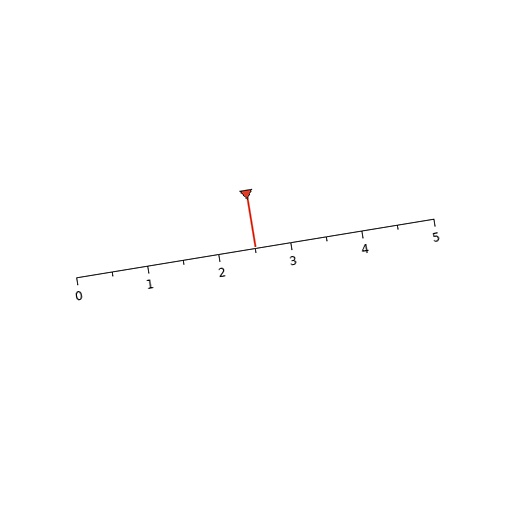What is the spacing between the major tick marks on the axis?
The major ticks are spaced 1 apart.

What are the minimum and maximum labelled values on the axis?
The axis runs from 0 to 5.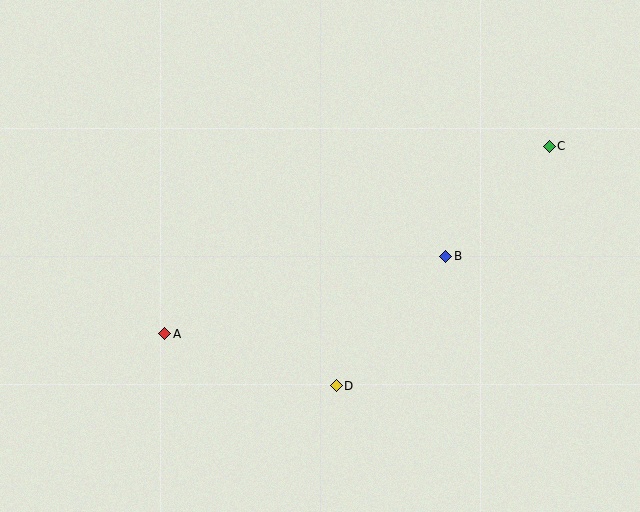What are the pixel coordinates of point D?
Point D is at (336, 386).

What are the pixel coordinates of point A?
Point A is at (165, 334).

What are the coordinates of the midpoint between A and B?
The midpoint between A and B is at (305, 295).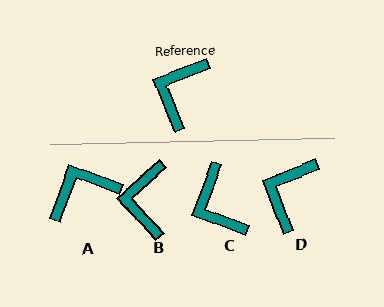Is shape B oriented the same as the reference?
No, it is off by about 21 degrees.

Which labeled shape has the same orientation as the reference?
D.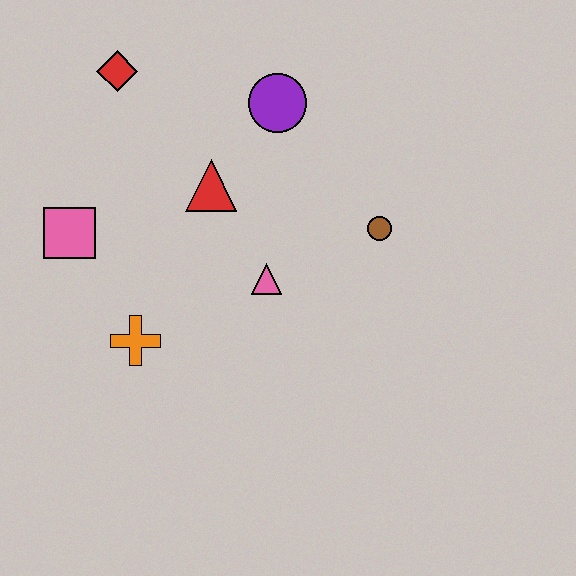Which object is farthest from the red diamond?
The brown circle is farthest from the red diamond.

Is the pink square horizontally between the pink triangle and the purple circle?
No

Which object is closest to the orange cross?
The pink square is closest to the orange cross.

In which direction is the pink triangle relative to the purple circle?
The pink triangle is below the purple circle.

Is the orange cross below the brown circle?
Yes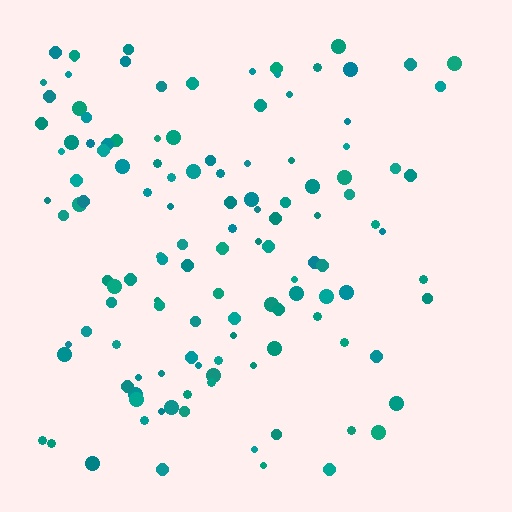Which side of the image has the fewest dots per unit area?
The right.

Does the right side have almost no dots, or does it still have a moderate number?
Still a moderate number, just noticeably fewer than the left.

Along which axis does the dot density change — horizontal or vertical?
Horizontal.